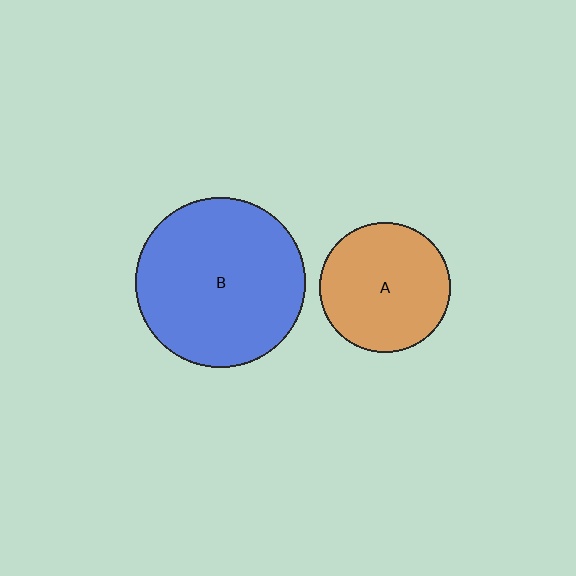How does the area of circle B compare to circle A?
Approximately 1.7 times.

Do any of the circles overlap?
No, none of the circles overlap.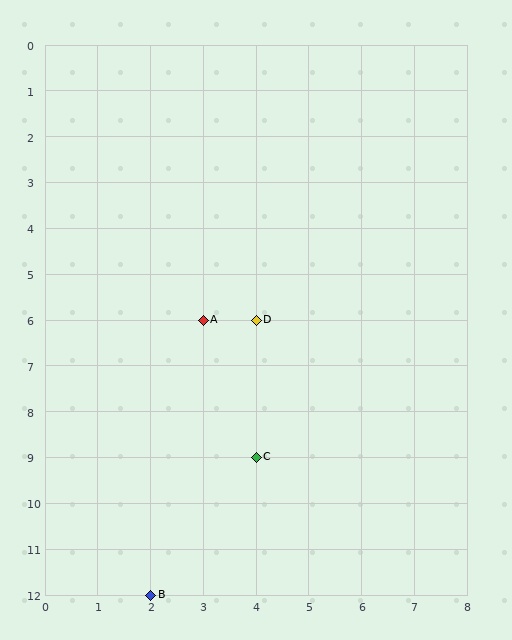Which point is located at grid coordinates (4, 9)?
Point C is at (4, 9).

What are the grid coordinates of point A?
Point A is at grid coordinates (3, 6).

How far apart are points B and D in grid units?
Points B and D are 2 columns and 6 rows apart (about 6.3 grid units diagonally).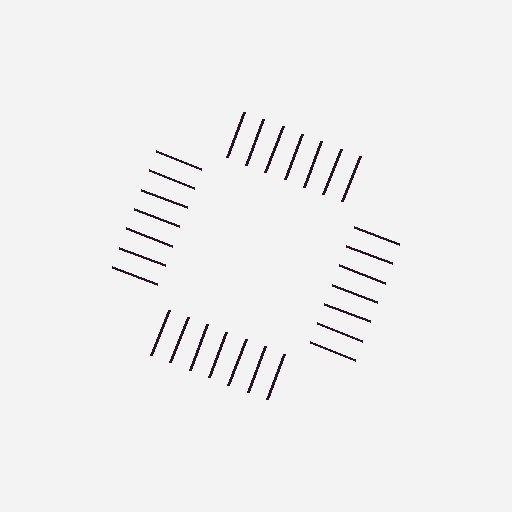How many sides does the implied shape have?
4 sides — the line-ends trace a square.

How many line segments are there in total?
28 — 7 along each of the 4 edges.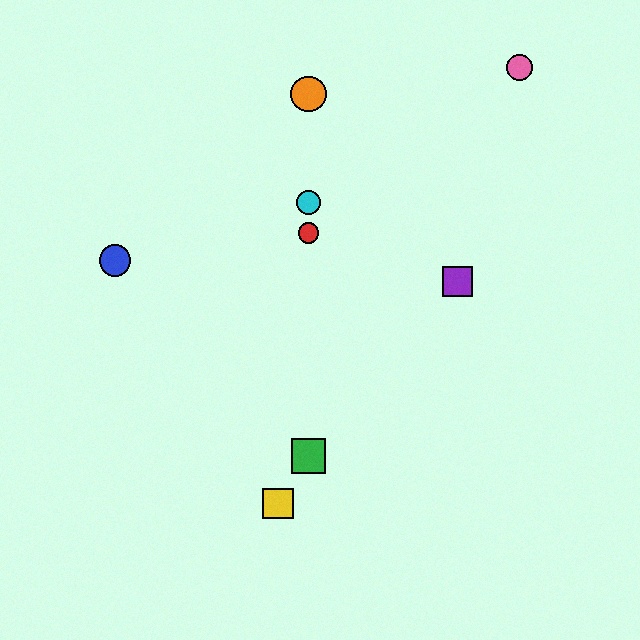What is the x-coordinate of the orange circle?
The orange circle is at x≈309.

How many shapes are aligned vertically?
4 shapes (the red circle, the green square, the orange circle, the cyan circle) are aligned vertically.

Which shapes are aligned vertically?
The red circle, the green square, the orange circle, the cyan circle are aligned vertically.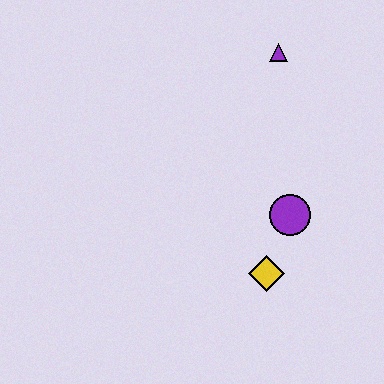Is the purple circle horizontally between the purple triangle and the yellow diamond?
No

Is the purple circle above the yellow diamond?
Yes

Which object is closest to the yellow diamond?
The purple circle is closest to the yellow diamond.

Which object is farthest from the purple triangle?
The yellow diamond is farthest from the purple triangle.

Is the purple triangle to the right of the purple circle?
No